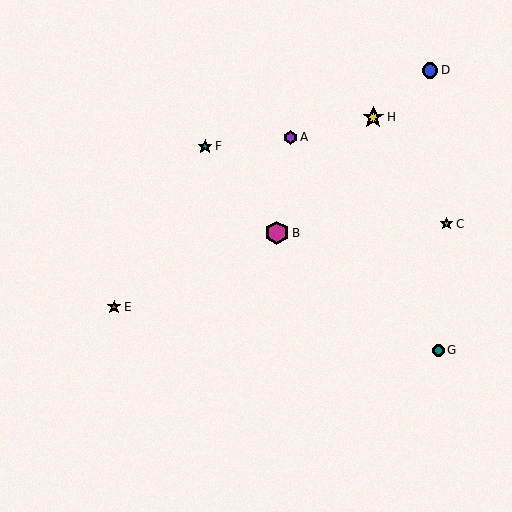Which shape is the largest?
The magenta hexagon (labeled B) is the largest.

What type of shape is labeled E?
Shape E is a brown star.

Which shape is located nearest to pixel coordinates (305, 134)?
The purple hexagon (labeled A) at (290, 137) is nearest to that location.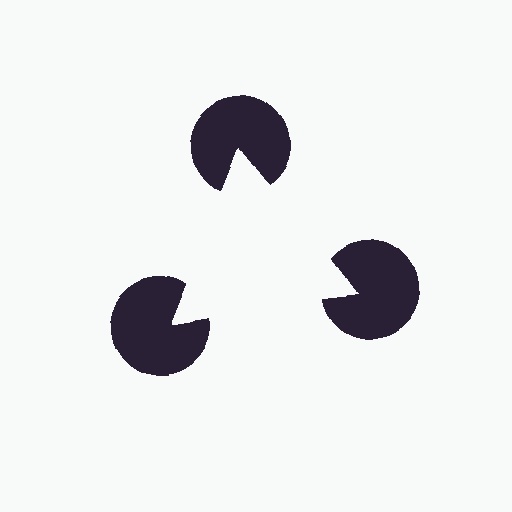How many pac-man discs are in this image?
There are 3 — one at each vertex of the illusory triangle.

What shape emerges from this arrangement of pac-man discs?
An illusory triangle — its edges are inferred from the aligned wedge cuts in the pac-man discs, not physically drawn.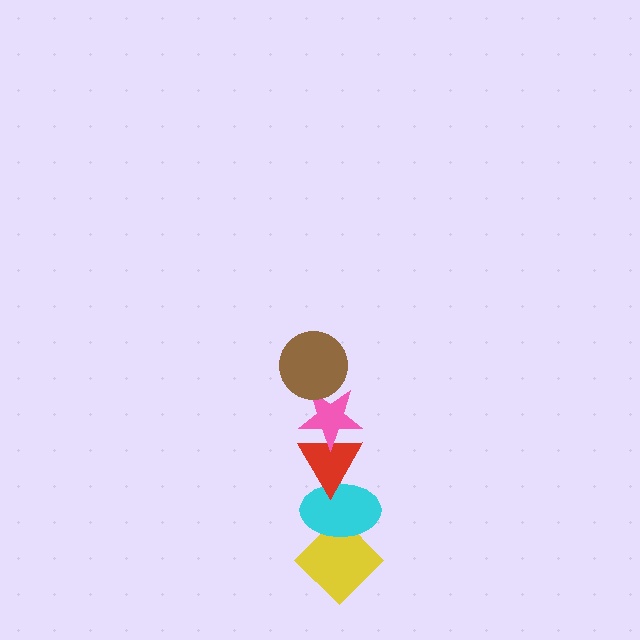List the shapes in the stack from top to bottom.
From top to bottom: the brown circle, the pink star, the red triangle, the cyan ellipse, the yellow diamond.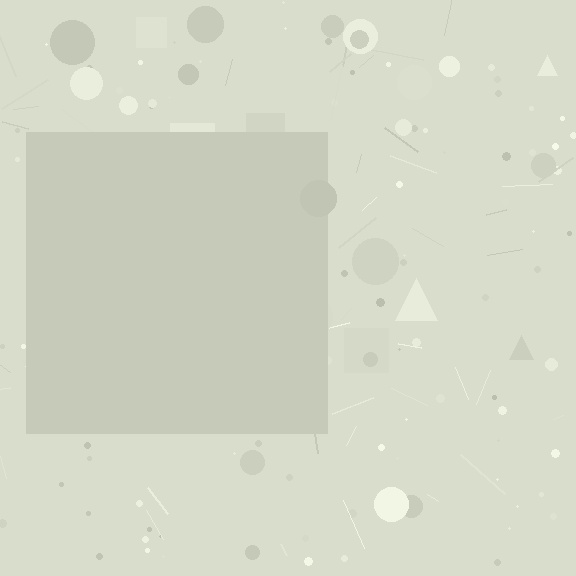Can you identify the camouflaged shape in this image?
The camouflaged shape is a square.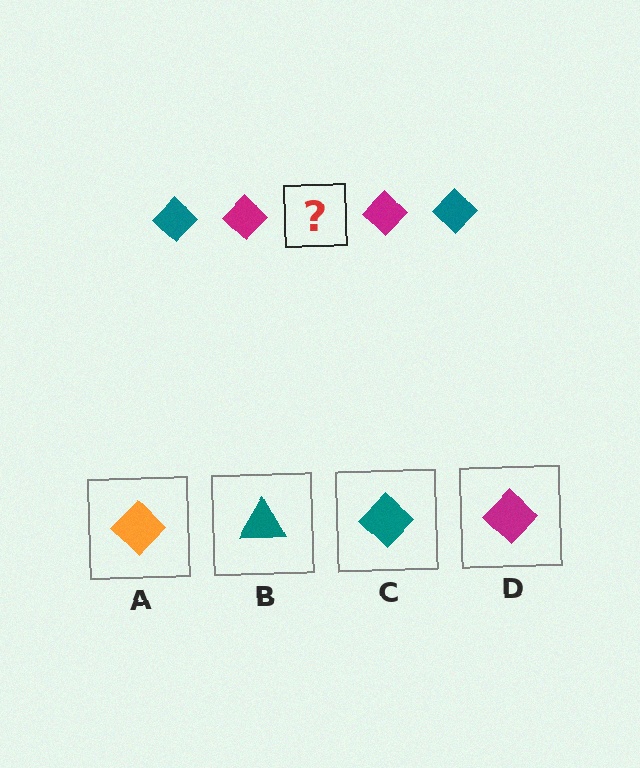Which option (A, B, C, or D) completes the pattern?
C.